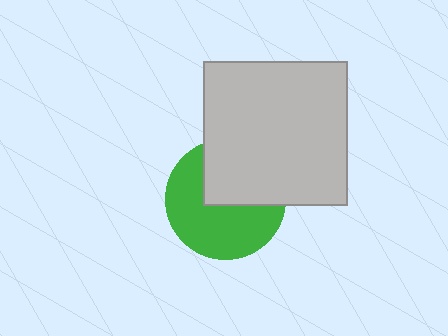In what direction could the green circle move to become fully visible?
The green circle could move down. That would shift it out from behind the light gray square entirely.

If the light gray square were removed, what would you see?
You would see the complete green circle.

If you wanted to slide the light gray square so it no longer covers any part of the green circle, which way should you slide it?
Slide it up — that is the most direct way to separate the two shapes.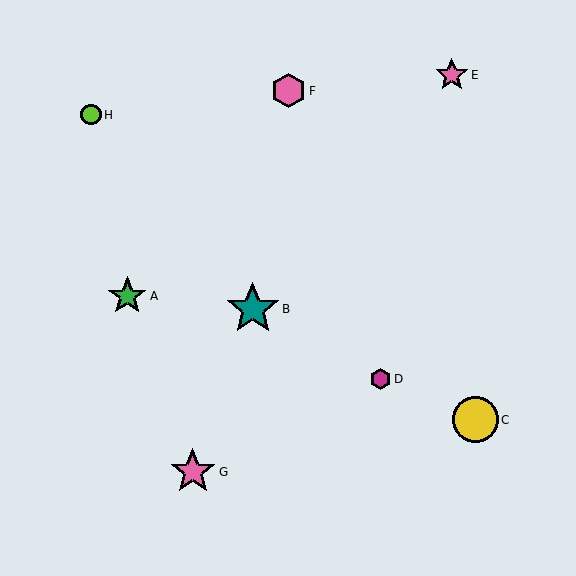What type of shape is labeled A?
Shape A is a green star.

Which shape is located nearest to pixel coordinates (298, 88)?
The pink hexagon (labeled F) at (289, 91) is nearest to that location.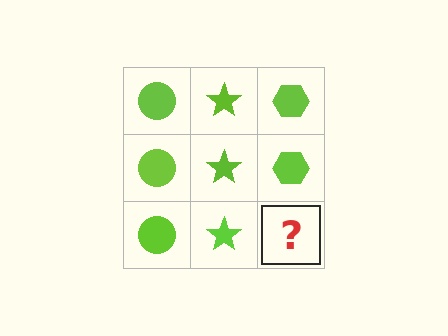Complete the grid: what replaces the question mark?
The question mark should be replaced with a lime hexagon.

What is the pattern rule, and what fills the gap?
The rule is that each column has a consistent shape. The gap should be filled with a lime hexagon.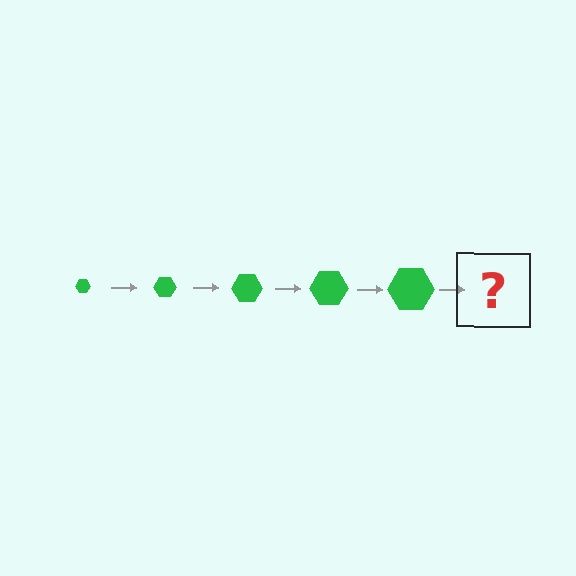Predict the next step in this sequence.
The next step is a green hexagon, larger than the previous one.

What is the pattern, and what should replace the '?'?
The pattern is that the hexagon gets progressively larger each step. The '?' should be a green hexagon, larger than the previous one.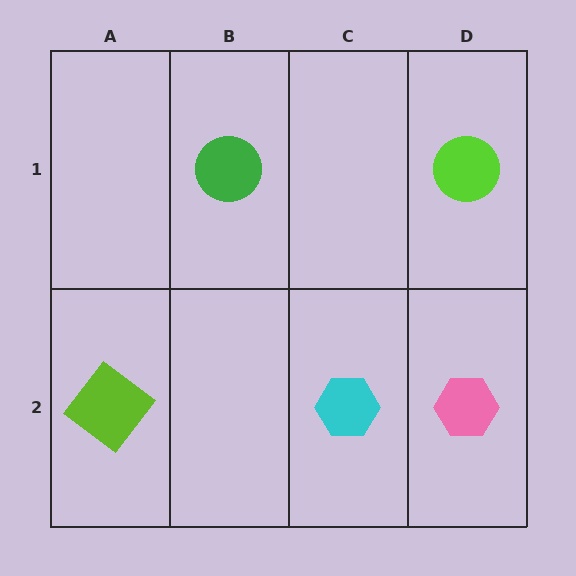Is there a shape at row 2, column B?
No, that cell is empty.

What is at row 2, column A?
A lime diamond.